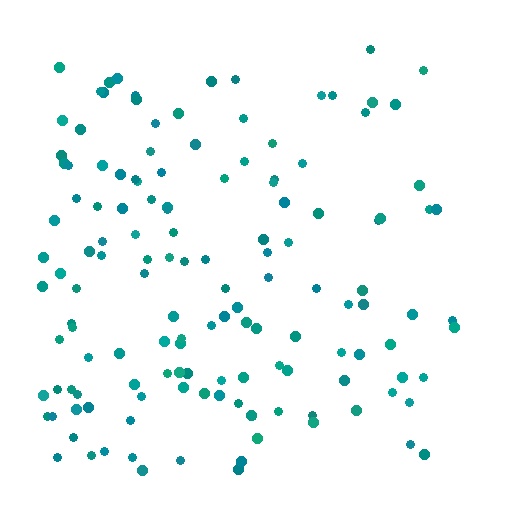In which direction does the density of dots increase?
From right to left, with the left side densest.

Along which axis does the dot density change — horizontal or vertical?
Horizontal.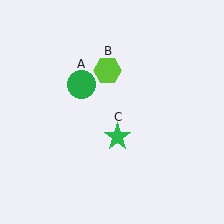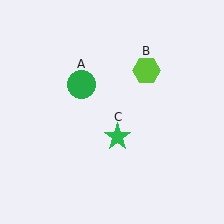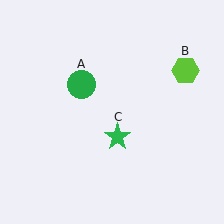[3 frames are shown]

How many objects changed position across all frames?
1 object changed position: lime hexagon (object B).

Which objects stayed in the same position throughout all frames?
Green circle (object A) and green star (object C) remained stationary.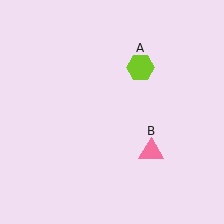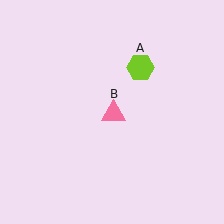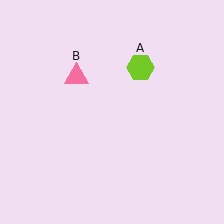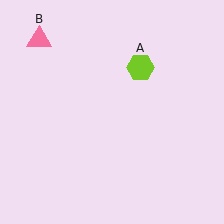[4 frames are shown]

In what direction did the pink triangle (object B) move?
The pink triangle (object B) moved up and to the left.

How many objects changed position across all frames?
1 object changed position: pink triangle (object B).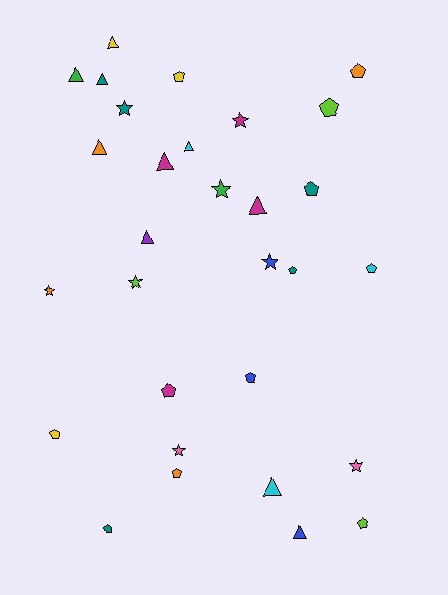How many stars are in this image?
There are 8 stars.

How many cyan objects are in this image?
There are 3 cyan objects.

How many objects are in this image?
There are 30 objects.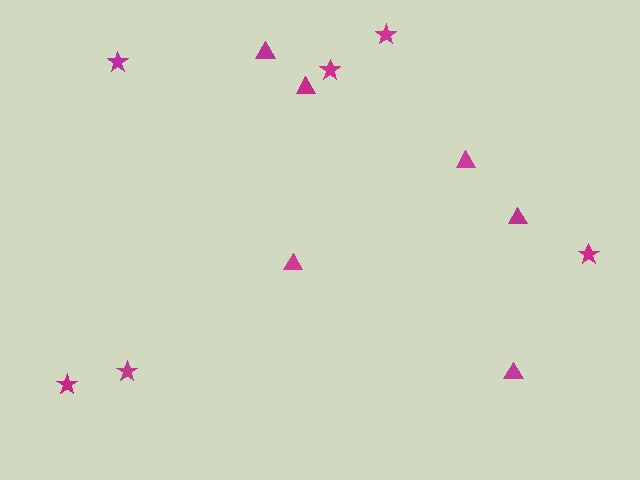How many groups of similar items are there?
There are 2 groups: one group of stars (6) and one group of triangles (6).